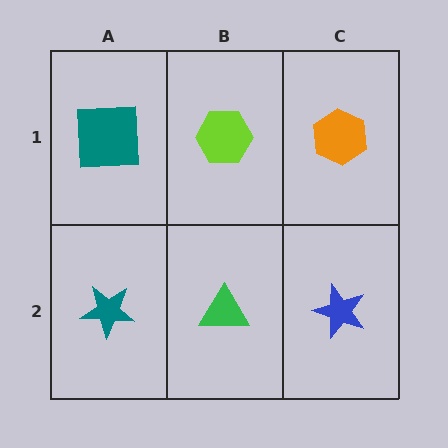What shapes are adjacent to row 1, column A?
A teal star (row 2, column A), a lime hexagon (row 1, column B).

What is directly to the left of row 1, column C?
A lime hexagon.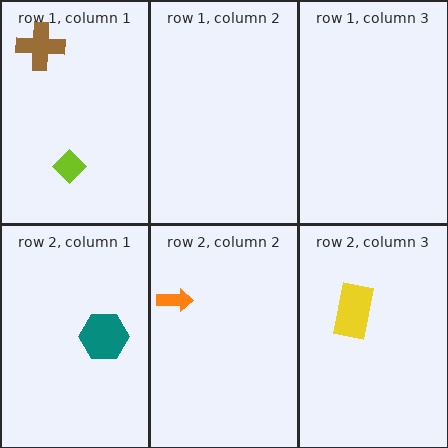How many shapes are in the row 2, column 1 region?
1.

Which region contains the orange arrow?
The row 2, column 2 region.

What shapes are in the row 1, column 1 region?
The lime diamond, the brown cross.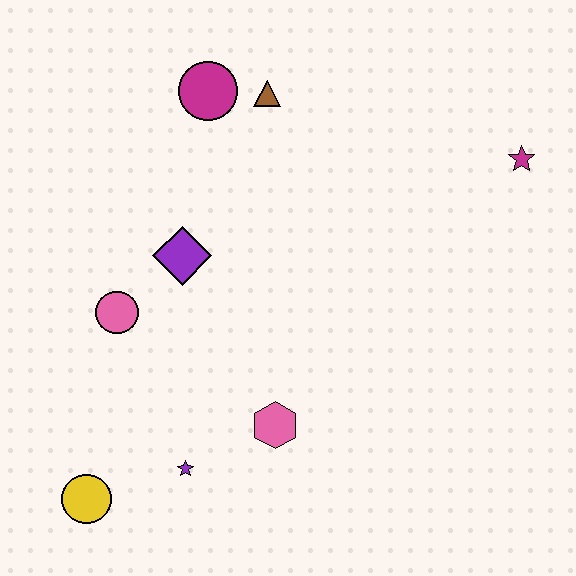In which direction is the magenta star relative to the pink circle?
The magenta star is to the right of the pink circle.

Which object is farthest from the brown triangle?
The yellow circle is farthest from the brown triangle.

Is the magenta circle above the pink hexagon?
Yes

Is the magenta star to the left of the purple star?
No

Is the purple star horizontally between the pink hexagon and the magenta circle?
No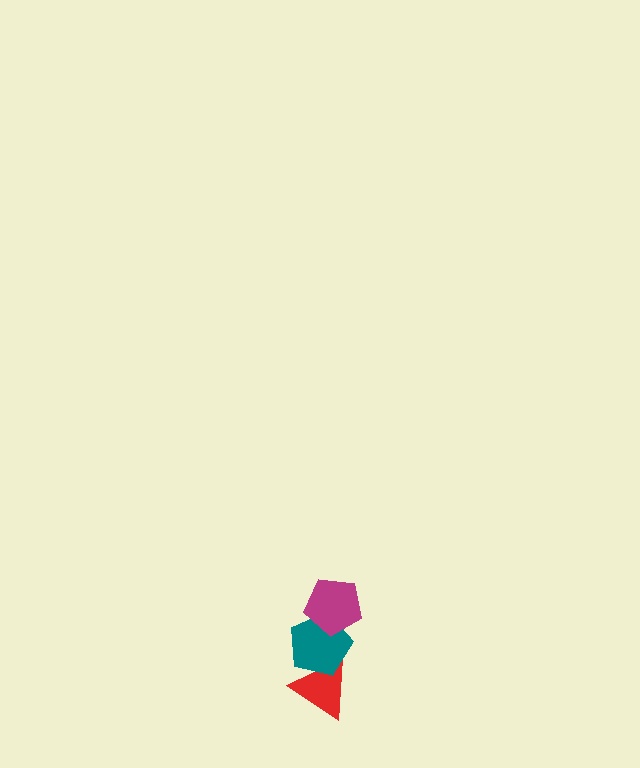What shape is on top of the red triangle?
The teal pentagon is on top of the red triangle.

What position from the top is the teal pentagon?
The teal pentagon is 2nd from the top.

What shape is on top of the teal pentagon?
The magenta pentagon is on top of the teal pentagon.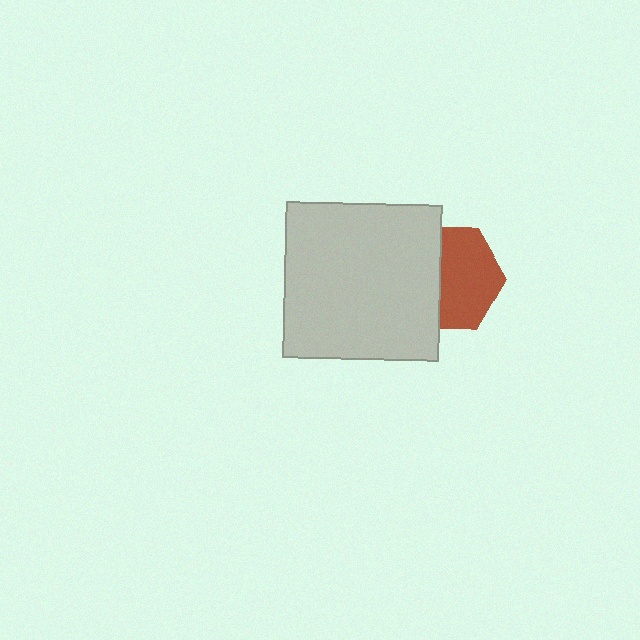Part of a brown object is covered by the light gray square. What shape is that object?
It is a hexagon.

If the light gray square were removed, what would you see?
You would see the complete brown hexagon.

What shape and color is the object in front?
The object in front is a light gray square.